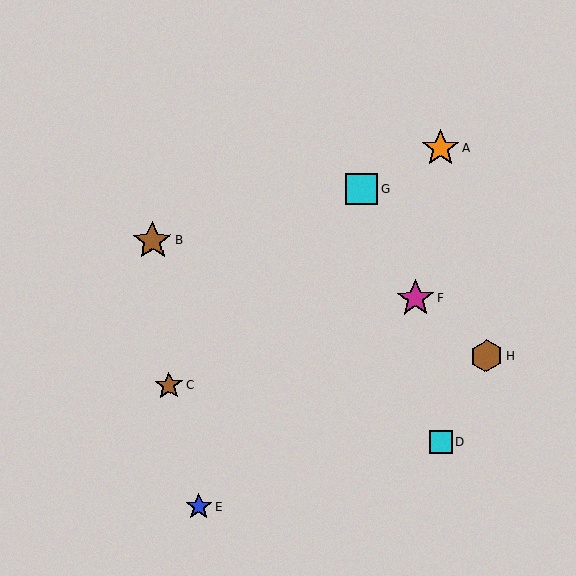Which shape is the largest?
The brown star (labeled B) is the largest.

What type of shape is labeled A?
Shape A is an orange star.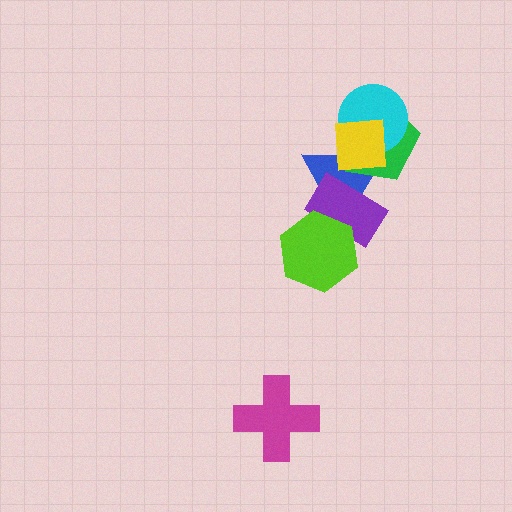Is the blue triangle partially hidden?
Yes, it is partially covered by another shape.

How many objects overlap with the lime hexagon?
2 objects overlap with the lime hexagon.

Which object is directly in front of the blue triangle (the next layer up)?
The green pentagon is directly in front of the blue triangle.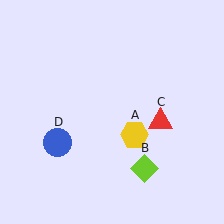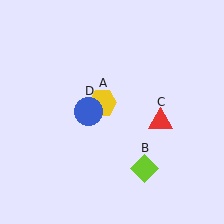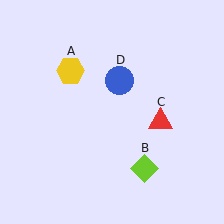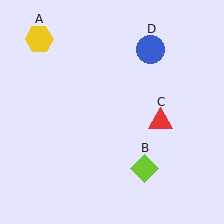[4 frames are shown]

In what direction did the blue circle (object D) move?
The blue circle (object D) moved up and to the right.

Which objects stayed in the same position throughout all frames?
Lime diamond (object B) and red triangle (object C) remained stationary.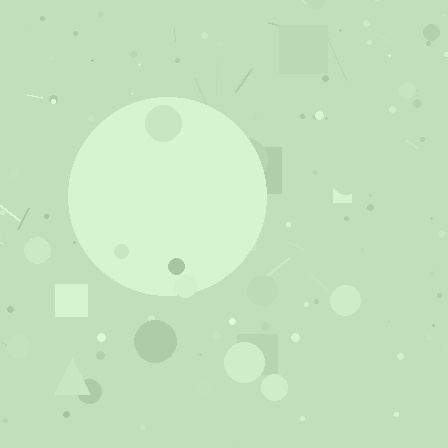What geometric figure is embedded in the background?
A circle is embedded in the background.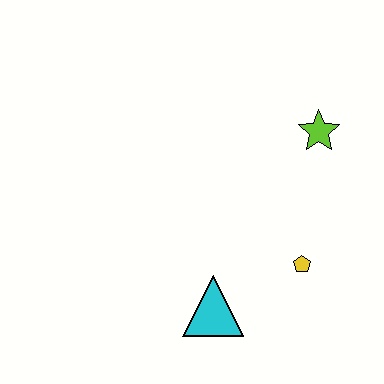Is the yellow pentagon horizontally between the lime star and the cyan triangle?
Yes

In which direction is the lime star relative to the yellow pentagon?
The lime star is above the yellow pentagon.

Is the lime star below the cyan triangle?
No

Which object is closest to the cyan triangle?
The yellow pentagon is closest to the cyan triangle.